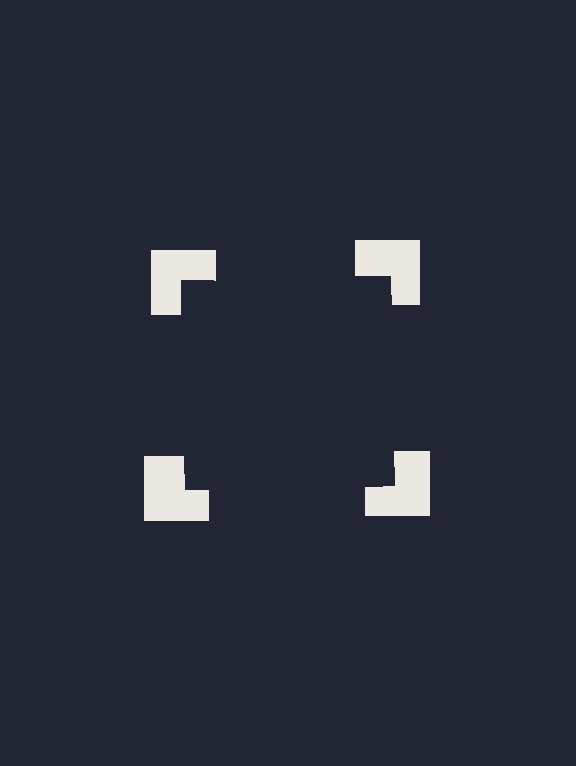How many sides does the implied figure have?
4 sides.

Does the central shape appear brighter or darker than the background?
It typically appears slightly darker than the background, even though no actual brightness change is drawn.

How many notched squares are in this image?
There are 4 — one at each vertex of the illusory square.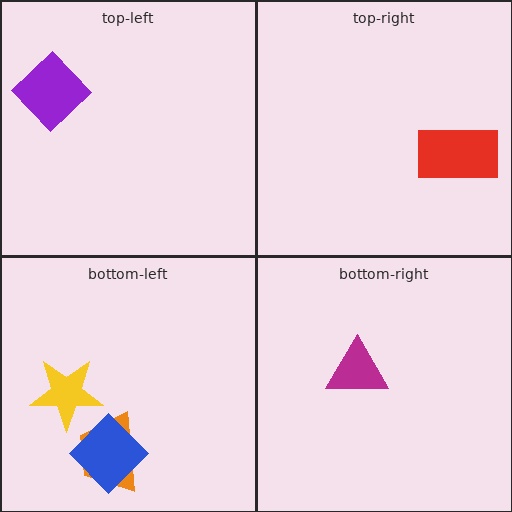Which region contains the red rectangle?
The top-right region.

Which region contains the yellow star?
The bottom-left region.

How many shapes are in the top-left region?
1.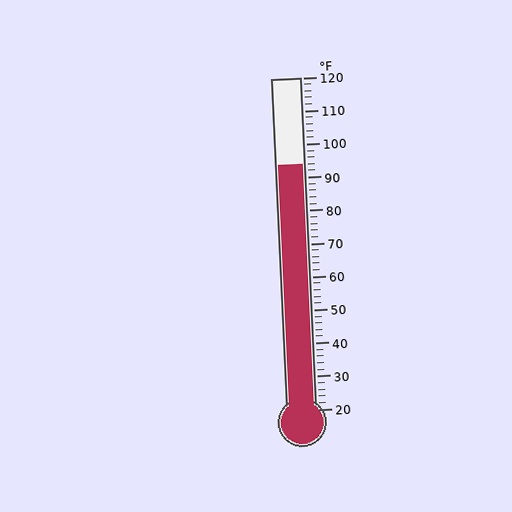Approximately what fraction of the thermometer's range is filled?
The thermometer is filled to approximately 75% of its range.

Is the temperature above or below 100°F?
The temperature is below 100°F.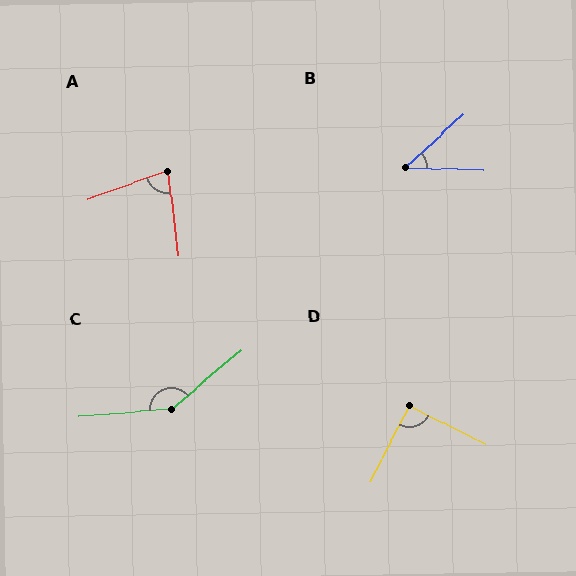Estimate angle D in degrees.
Approximately 91 degrees.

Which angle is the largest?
C, at approximately 144 degrees.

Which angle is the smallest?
B, at approximately 44 degrees.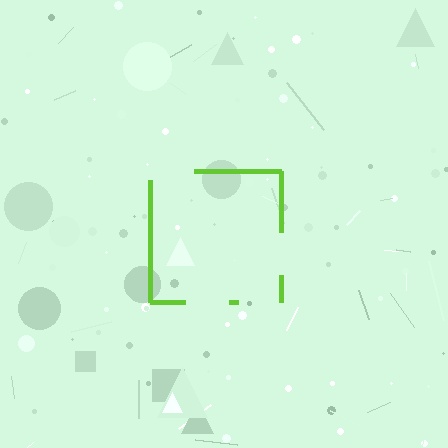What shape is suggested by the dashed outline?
The dashed outline suggests a square.